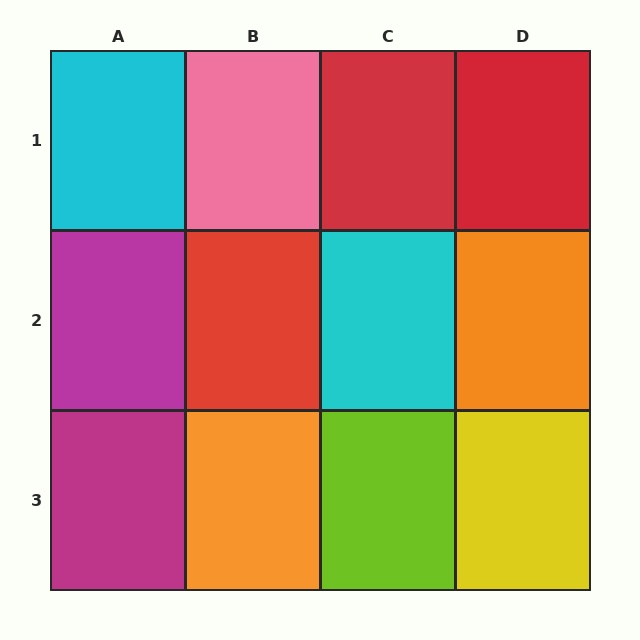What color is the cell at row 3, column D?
Yellow.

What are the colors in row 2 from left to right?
Magenta, red, cyan, orange.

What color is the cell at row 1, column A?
Cyan.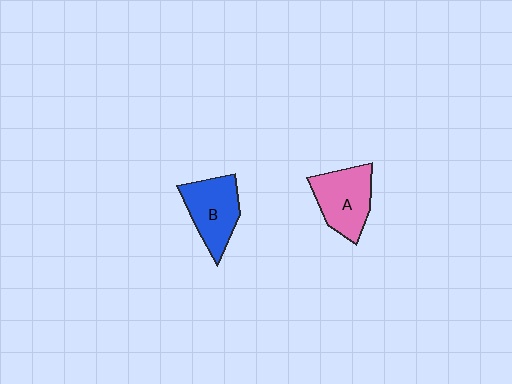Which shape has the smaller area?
Shape B (blue).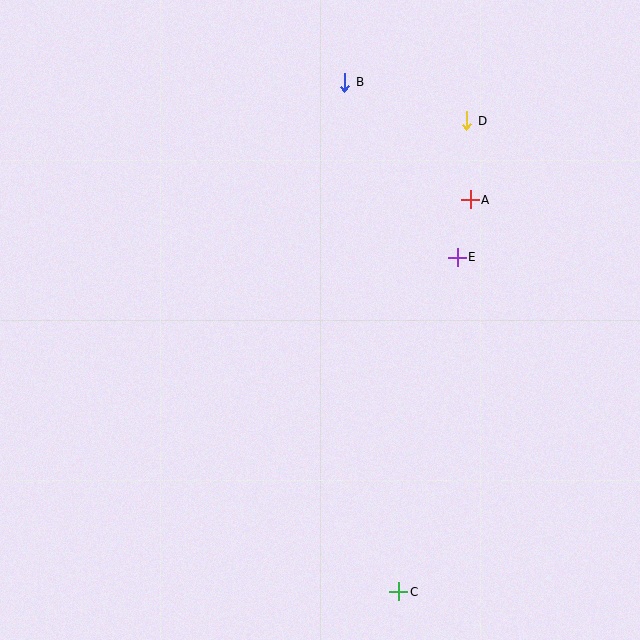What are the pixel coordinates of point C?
Point C is at (399, 592).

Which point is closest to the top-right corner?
Point D is closest to the top-right corner.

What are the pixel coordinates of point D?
Point D is at (467, 121).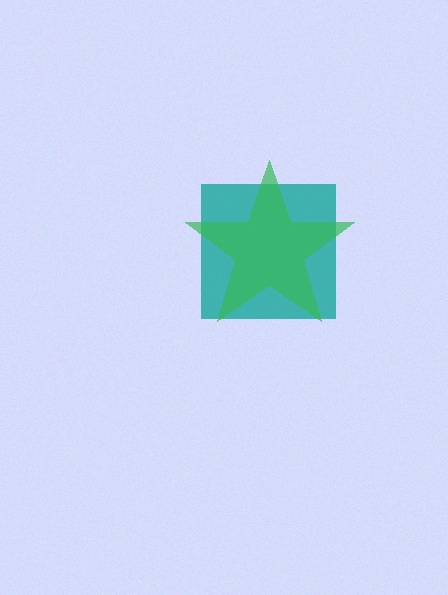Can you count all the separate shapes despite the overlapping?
Yes, there are 2 separate shapes.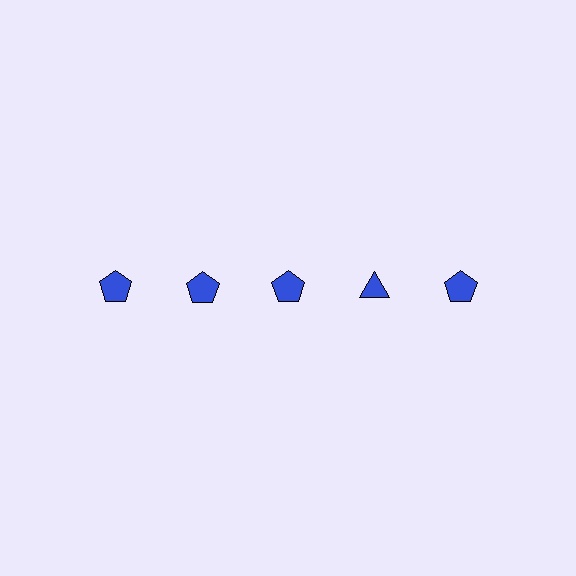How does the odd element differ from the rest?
It has a different shape: triangle instead of pentagon.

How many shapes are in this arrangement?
There are 5 shapes arranged in a grid pattern.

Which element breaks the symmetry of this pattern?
The blue triangle in the top row, second from right column breaks the symmetry. All other shapes are blue pentagons.